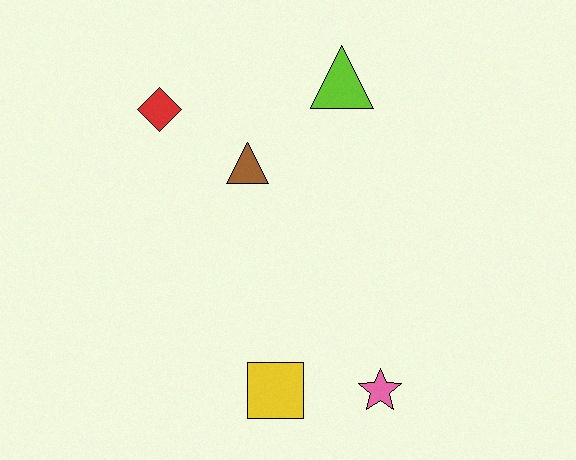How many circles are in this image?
There are no circles.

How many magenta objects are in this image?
There are no magenta objects.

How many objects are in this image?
There are 5 objects.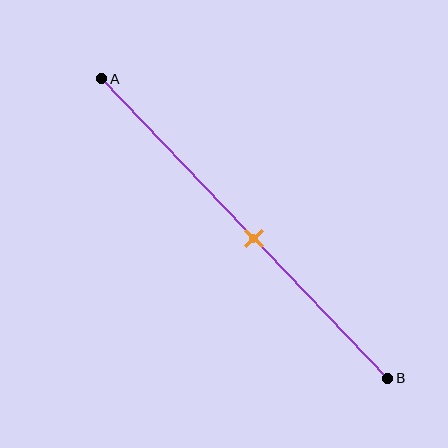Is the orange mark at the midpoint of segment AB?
No, the mark is at about 55% from A, not at the 50% midpoint.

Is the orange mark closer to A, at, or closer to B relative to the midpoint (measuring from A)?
The orange mark is closer to point B than the midpoint of segment AB.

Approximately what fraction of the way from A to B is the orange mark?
The orange mark is approximately 55% of the way from A to B.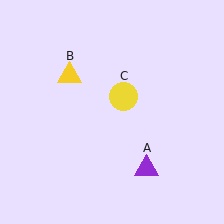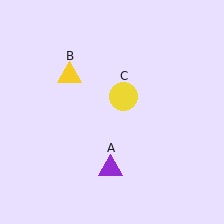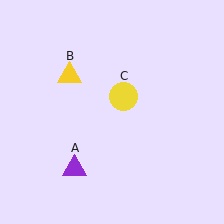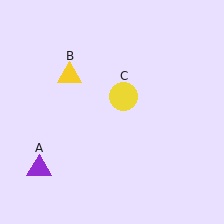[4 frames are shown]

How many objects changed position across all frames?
1 object changed position: purple triangle (object A).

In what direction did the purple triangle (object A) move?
The purple triangle (object A) moved left.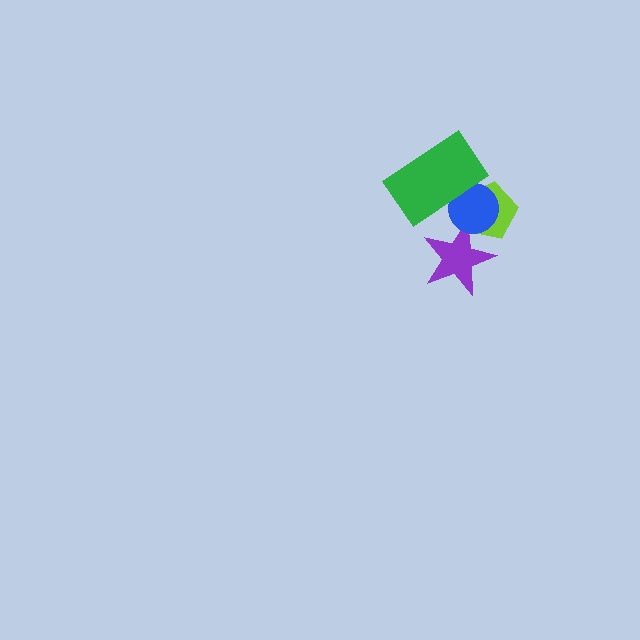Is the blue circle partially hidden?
Yes, it is partially covered by another shape.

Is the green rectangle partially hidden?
No, no other shape covers it.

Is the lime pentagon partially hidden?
Yes, it is partially covered by another shape.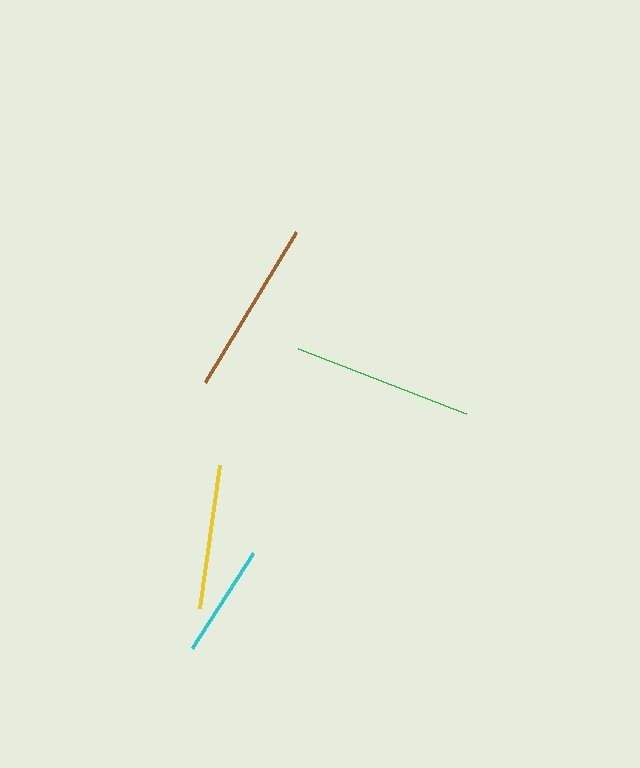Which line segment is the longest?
The green line is the longest at approximately 180 pixels.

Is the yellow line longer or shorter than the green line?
The green line is longer than the yellow line.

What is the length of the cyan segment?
The cyan segment is approximately 113 pixels long.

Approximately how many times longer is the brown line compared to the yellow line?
The brown line is approximately 1.2 times the length of the yellow line.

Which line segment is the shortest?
The cyan line is the shortest at approximately 113 pixels.